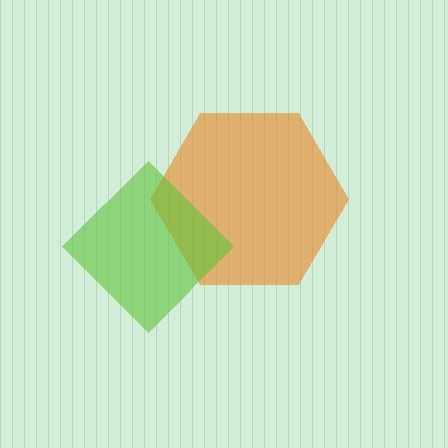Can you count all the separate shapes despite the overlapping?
Yes, there are 2 separate shapes.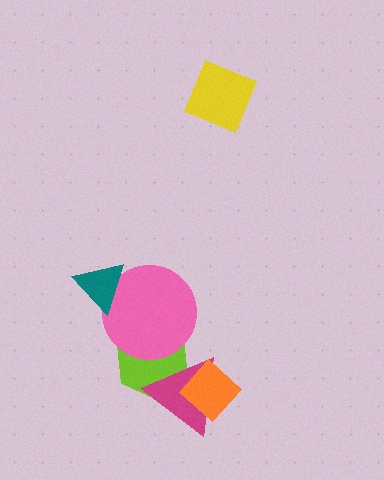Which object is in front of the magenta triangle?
The orange diamond is in front of the magenta triangle.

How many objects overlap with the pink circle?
2 objects overlap with the pink circle.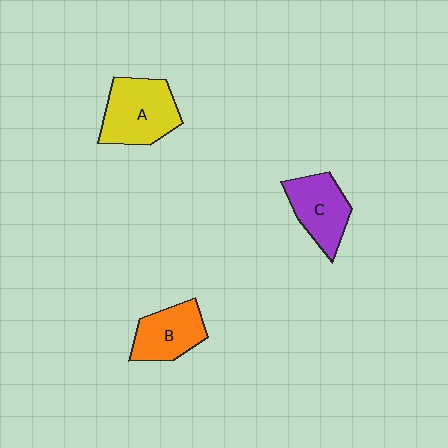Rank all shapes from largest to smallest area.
From largest to smallest: A (yellow), C (purple), B (orange).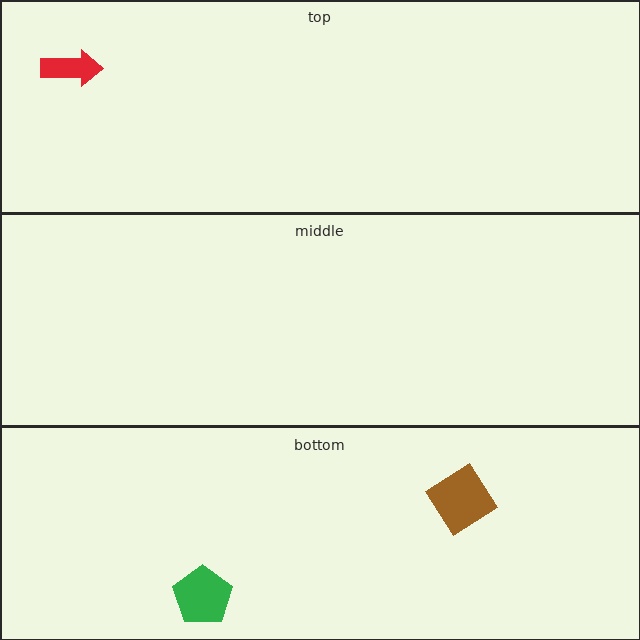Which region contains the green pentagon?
The bottom region.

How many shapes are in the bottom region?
2.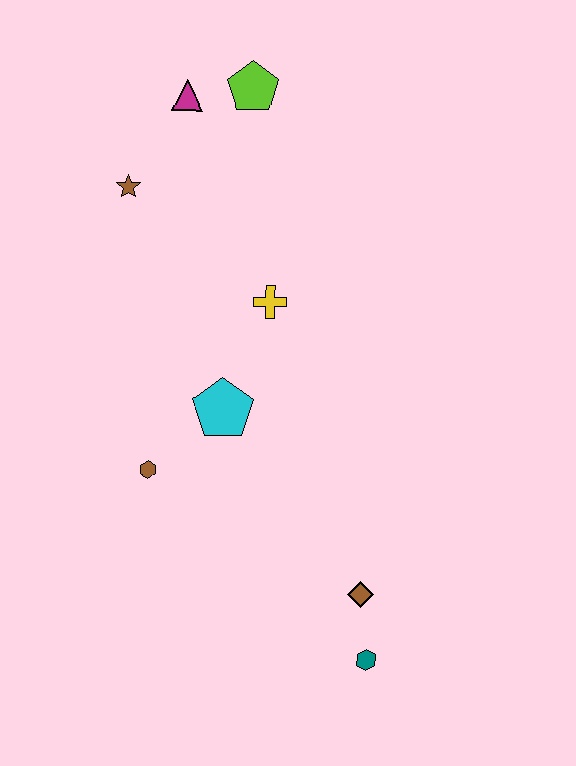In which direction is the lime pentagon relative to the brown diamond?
The lime pentagon is above the brown diamond.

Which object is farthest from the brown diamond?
The magenta triangle is farthest from the brown diamond.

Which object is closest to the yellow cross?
The cyan pentagon is closest to the yellow cross.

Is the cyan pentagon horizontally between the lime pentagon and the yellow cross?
No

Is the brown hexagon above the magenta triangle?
No